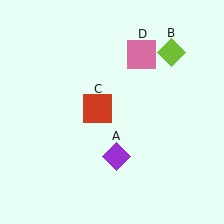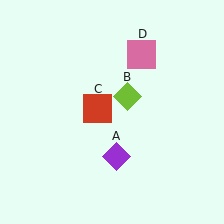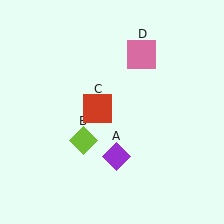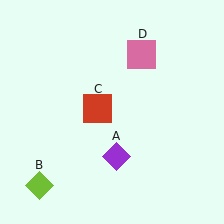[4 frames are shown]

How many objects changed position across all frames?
1 object changed position: lime diamond (object B).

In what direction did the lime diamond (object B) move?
The lime diamond (object B) moved down and to the left.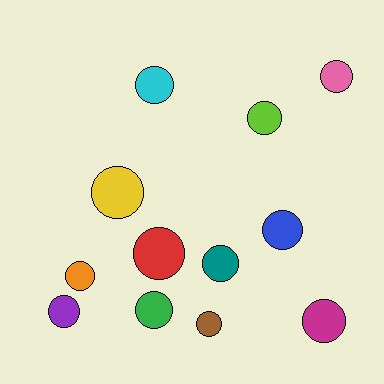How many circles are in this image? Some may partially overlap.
There are 12 circles.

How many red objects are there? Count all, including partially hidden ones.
There is 1 red object.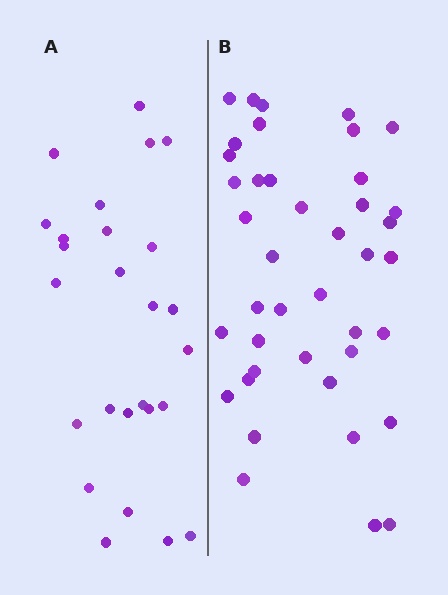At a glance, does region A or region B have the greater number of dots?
Region B (the right region) has more dots.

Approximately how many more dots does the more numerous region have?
Region B has approximately 15 more dots than region A.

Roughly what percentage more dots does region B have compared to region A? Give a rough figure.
About 60% more.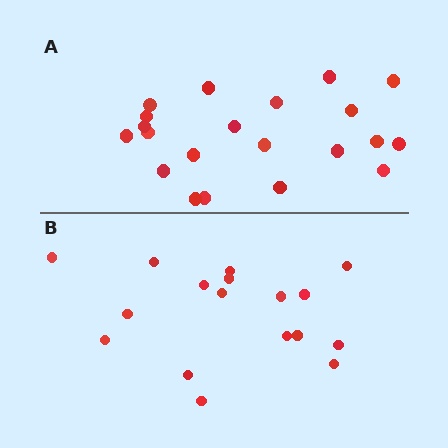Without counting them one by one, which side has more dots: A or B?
Region A (the top region) has more dots.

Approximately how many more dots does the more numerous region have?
Region A has about 4 more dots than region B.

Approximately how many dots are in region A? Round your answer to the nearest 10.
About 20 dots. (The exact count is 21, which rounds to 20.)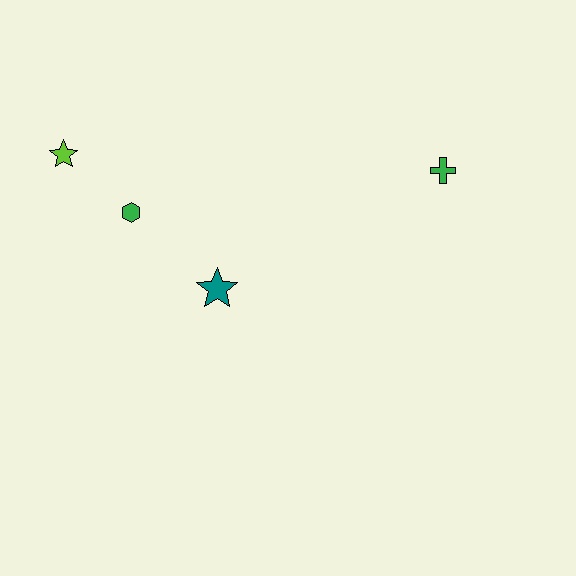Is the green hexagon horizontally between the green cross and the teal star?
No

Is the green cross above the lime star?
No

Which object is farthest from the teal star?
The green cross is farthest from the teal star.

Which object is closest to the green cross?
The teal star is closest to the green cross.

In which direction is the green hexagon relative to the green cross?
The green hexagon is to the left of the green cross.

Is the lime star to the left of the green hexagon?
Yes